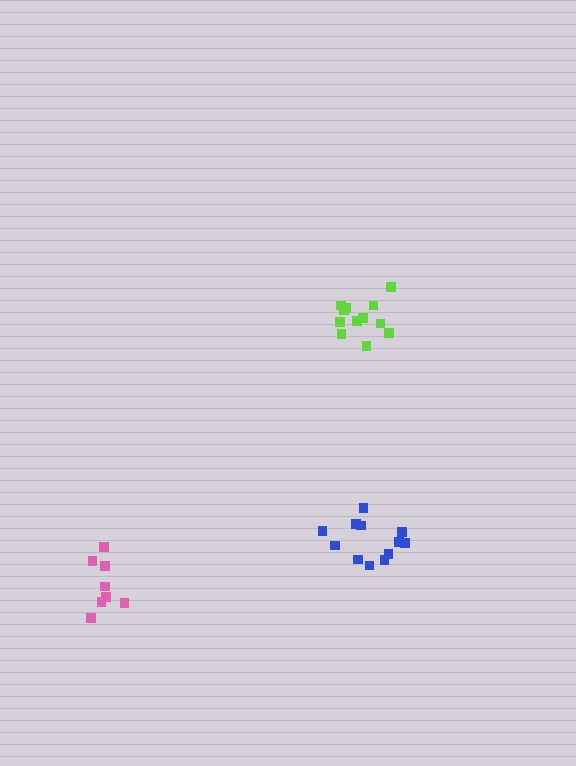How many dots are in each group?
Group 1: 12 dots, Group 2: 8 dots, Group 3: 12 dots (32 total).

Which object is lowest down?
The pink cluster is bottommost.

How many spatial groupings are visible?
There are 3 spatial groupings.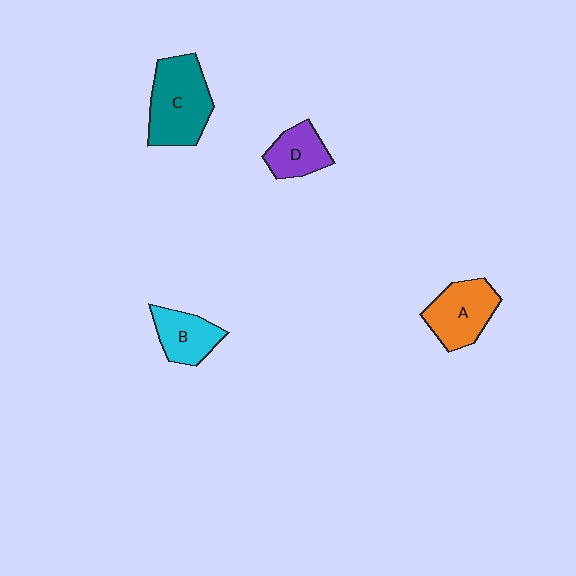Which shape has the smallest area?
Shape D (purple).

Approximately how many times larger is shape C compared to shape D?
Approximately 1.8 times.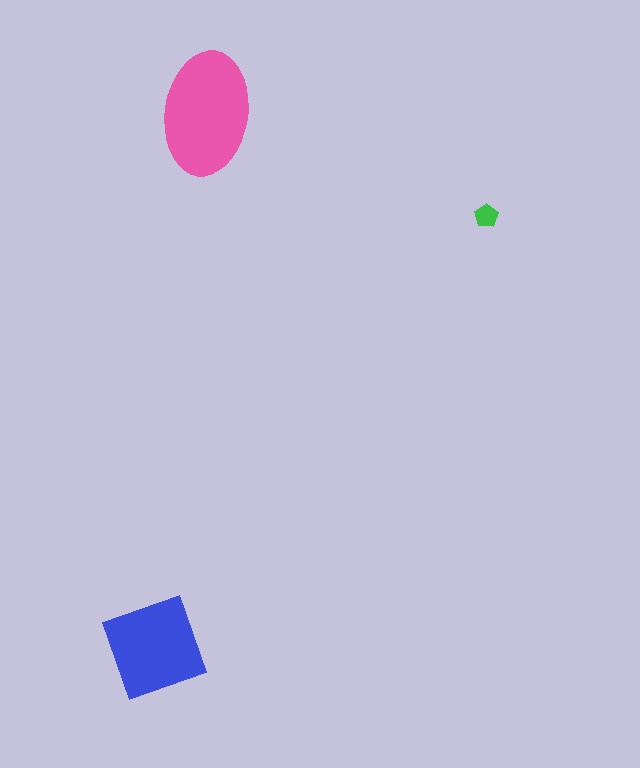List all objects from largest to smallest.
The pink ellipse, the blue diamond, the green pentagon.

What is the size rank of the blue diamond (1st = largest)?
2nd.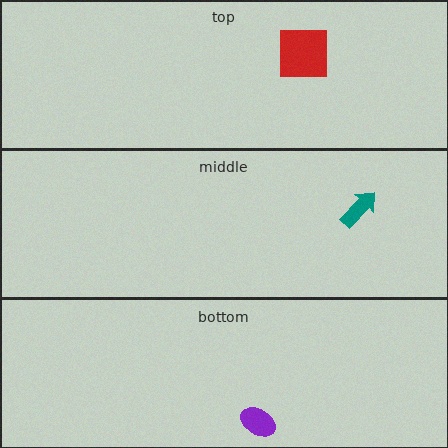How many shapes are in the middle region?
1.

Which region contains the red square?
The top region.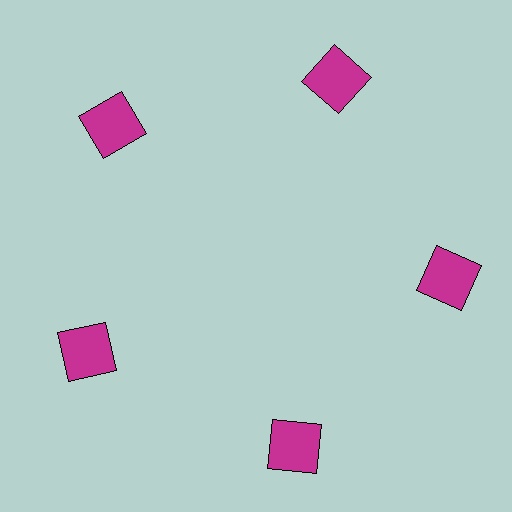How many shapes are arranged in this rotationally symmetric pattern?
There are 5 shapes, arranged in 5 groups of 1.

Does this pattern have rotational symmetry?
Yes, this pattern has 5-fold rotational symmetry. It looks the same after rotating 72 degrees around the center.